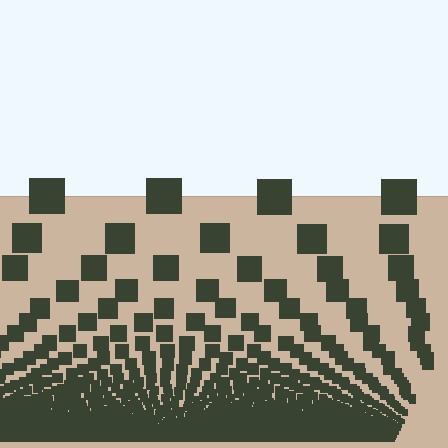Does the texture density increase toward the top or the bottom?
Density increases toward the bottom.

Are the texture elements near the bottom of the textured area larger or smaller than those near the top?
Smaller. The gradient is inverted — elements near the bottom are smaller and denser.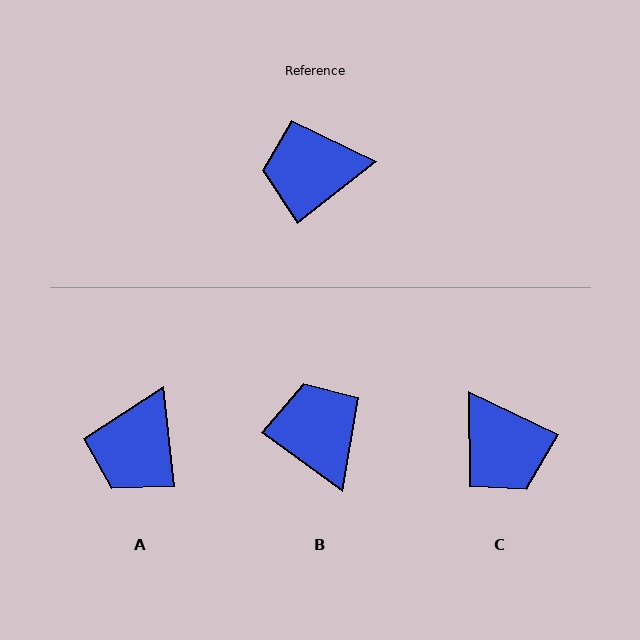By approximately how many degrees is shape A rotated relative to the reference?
Approximately 58 degrees counter-clockwise.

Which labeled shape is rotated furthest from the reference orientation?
C, about 117 degrees away.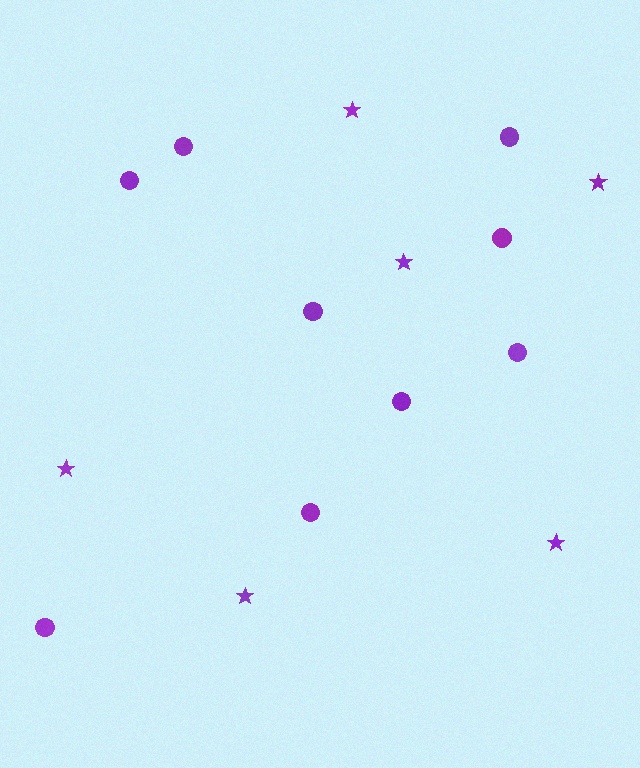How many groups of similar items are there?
There are 2 groups: one group of circles (9) and one group of stars (6).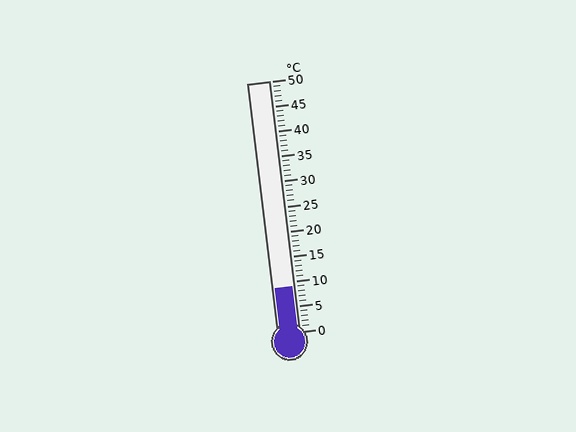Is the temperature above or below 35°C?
The temperature is below 35°C.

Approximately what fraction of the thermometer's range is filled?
The thermometer is filled to approximately 20% of its range.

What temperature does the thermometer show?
The thermometer shows approximately 9°C.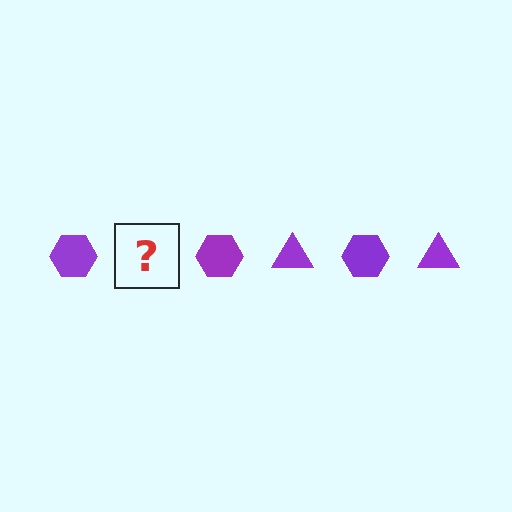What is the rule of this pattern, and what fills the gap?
The rule is that the pattern cycles through hexagon, triangle shapes in purple. The gap should be filled with a purple triangle.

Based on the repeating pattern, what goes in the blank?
The blank should be a purple triangle.